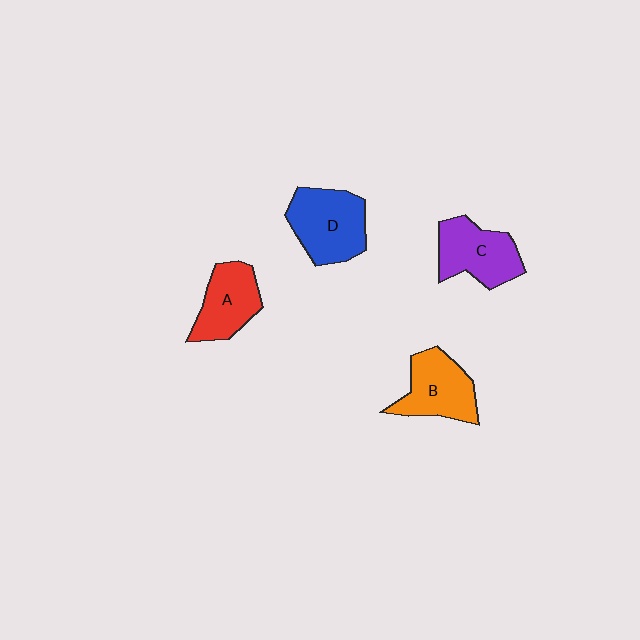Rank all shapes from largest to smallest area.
From largest to smallest: D (blue), C (purple), B (orange), A (red).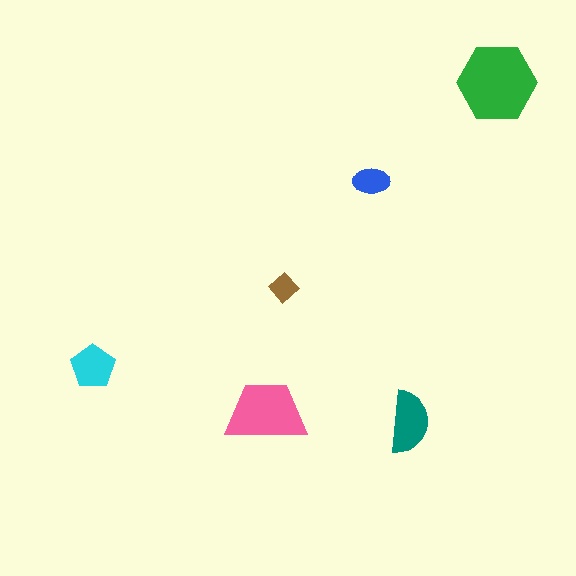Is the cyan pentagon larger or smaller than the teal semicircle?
Smaller.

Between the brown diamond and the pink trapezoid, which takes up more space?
The pink trapezoid.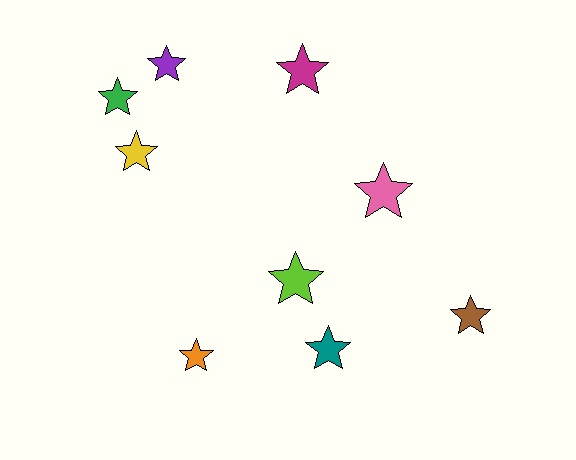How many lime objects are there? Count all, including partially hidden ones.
There is 1 lime object.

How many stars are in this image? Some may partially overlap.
There are 9 stars.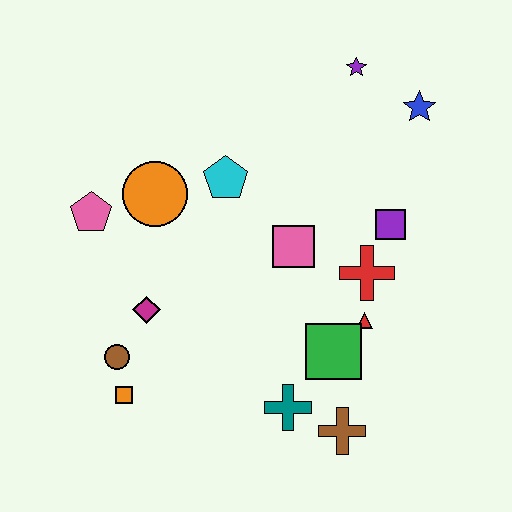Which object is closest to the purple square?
The red cross is closest to the purple square.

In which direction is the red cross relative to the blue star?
The red cross is below the blue star.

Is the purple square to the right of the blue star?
No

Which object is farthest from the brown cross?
The purple star is farthest from the brown cross.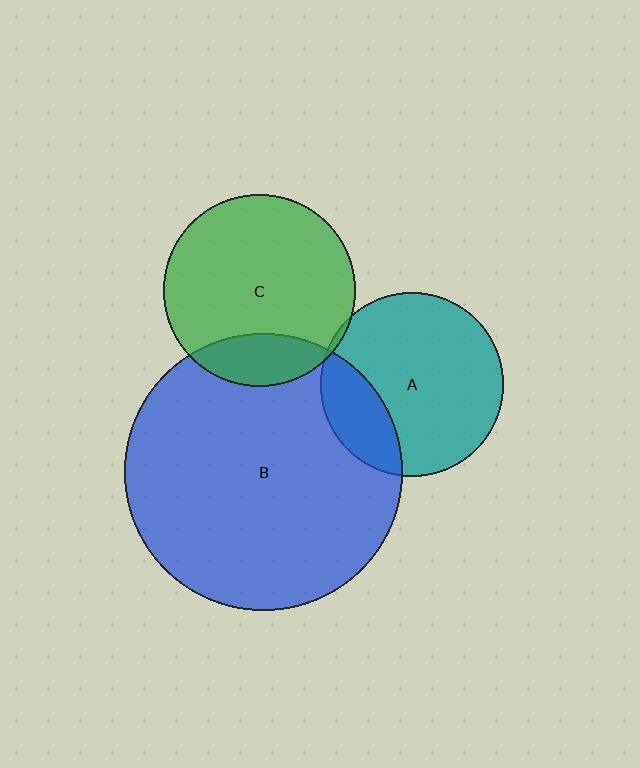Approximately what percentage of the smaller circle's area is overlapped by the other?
Approximately 5%.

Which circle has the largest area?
Circle B (blue).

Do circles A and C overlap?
Yes.